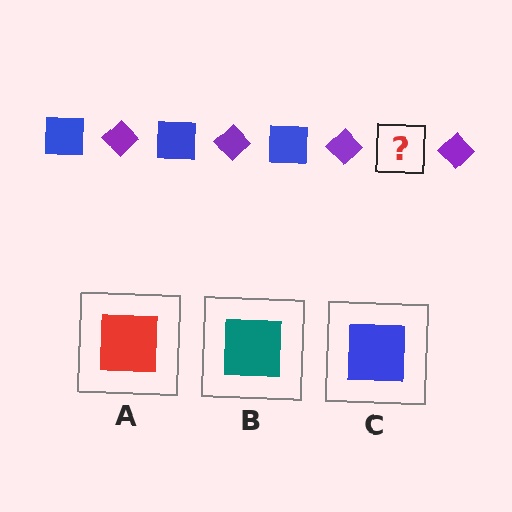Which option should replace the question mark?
Option C.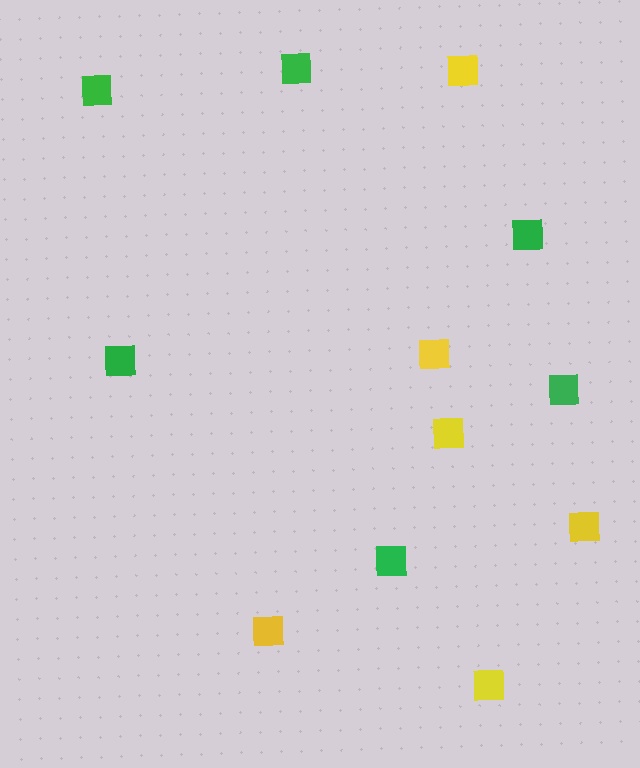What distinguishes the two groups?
There are 2 groups: one group of green squares (6) and one group of yellow squares (6).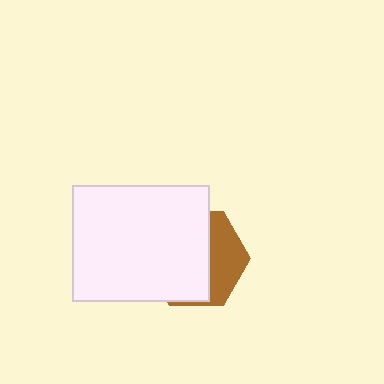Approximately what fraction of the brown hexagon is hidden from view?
Roughly 64% of the brown hexagon is hidden behind the white rectangle.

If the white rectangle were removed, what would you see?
You would see the complete brown hexagon.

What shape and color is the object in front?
The object in front is a white rectangle.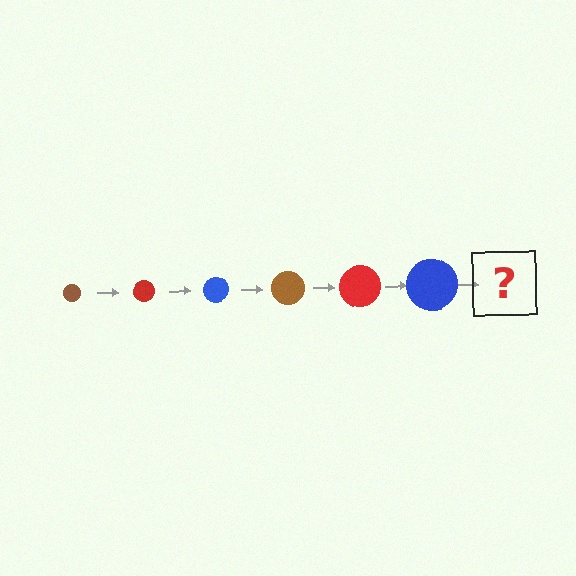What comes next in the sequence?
The next element should be a brown circle, larger than the previous one.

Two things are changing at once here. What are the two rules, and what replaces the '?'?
The two rules are that the circle grows larger each step and the color cycles through brown, red, and blue. The '?' should be a brown circle, larger than the previous one.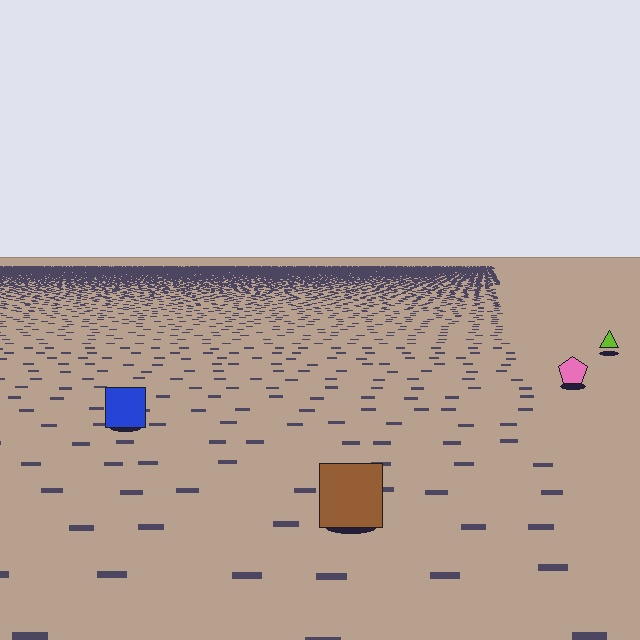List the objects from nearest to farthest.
From nearest to farthest: the brown square, the blue square, the pink pentagon, the lime triangle.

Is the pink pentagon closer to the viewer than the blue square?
No. The blue square is closer — you can tell from the texture gradient: the ground texture is coarser near it.